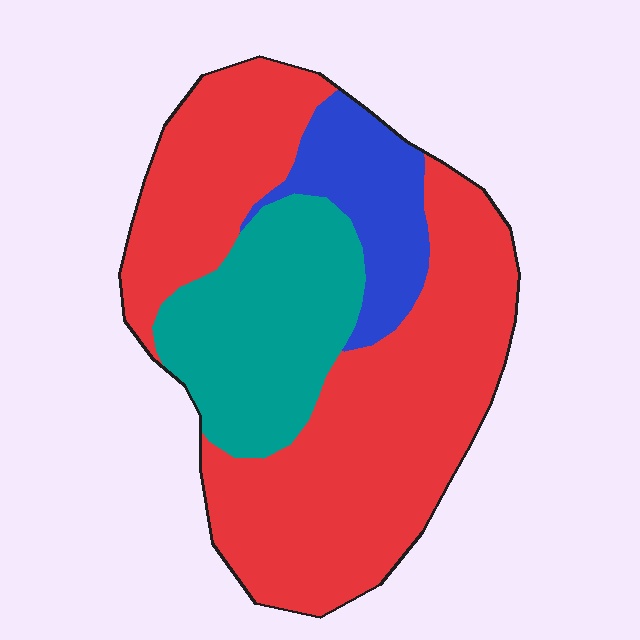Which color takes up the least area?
Blue, at roughly 15%.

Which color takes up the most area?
Red, at roughly 65%.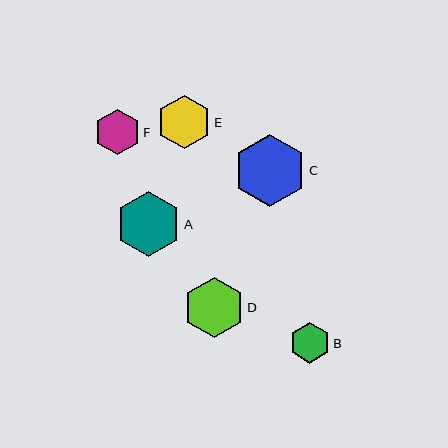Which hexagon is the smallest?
Hexagon B is the smallest with a size of approximately 41 pixels.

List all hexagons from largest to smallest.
From largest to smallest: C, A, D, E, F, B.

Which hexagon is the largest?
Hexagon C is the largest with a size of approximately 72 pixels.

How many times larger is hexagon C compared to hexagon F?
Hexagon C is approximately 1.6 times the size of hexagon F.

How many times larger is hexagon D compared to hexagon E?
Hexagon D is approximately 1.1 times the size of hexagon E.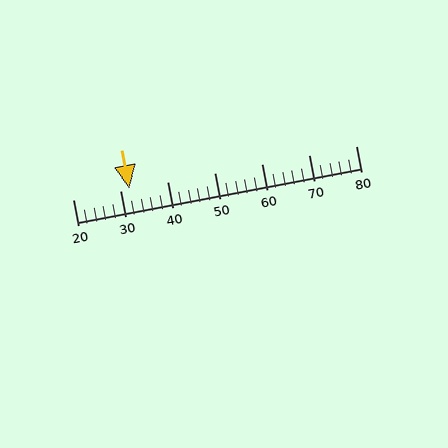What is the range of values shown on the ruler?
The ruler shows values from 20 to 80.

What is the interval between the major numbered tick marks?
The major tick marks are spaced 10 units apart.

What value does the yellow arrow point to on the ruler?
The yellow arrow points to approximately 32.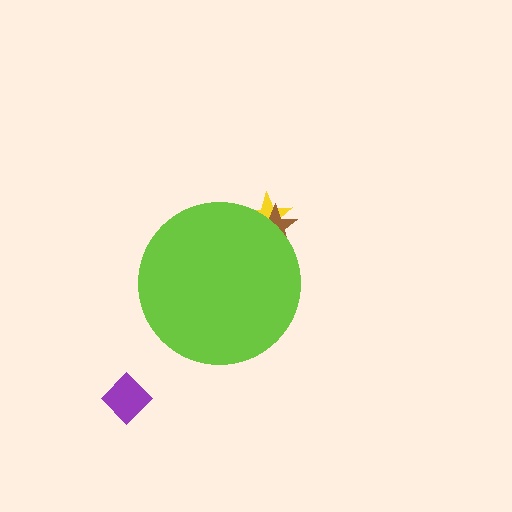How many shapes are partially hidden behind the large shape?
2 shapes are partially hidden.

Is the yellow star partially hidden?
Yes, the yellow star is partially hidden behind the lime circle.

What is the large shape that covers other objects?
A lime circle.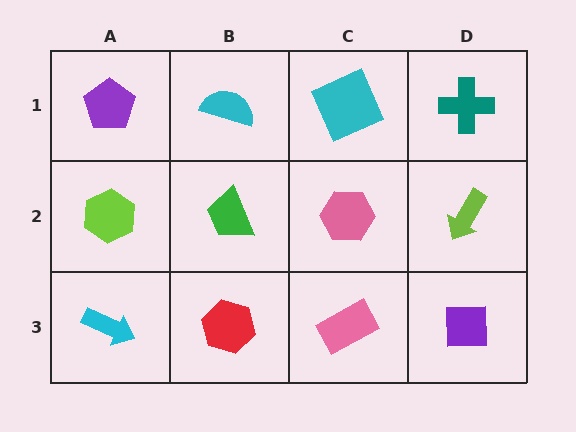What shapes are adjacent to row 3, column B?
A green trapezoid (row 2, column B), a cyan arrow (row 3, column A), a pink rectangle (row 3, column C).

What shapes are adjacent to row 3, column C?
A pink hexagon (row 2, column C), a red hexagon (row 3, column B), a purple square (row 3, column D).